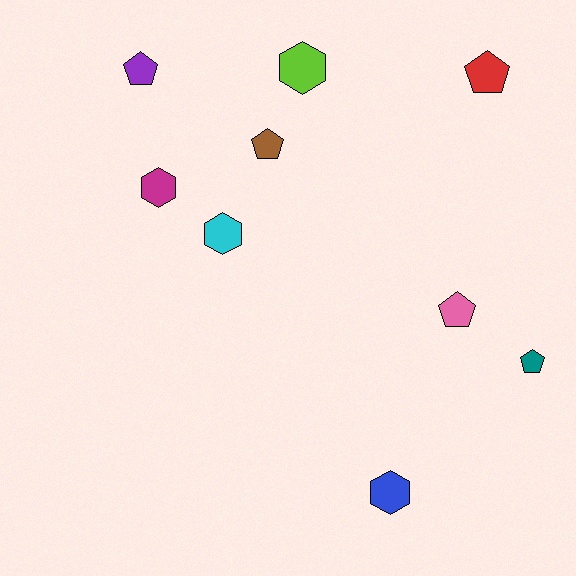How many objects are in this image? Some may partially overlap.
There are 9 objects.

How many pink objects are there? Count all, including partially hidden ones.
There is 1 pink object.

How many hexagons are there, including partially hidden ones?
There are 4 hexagons.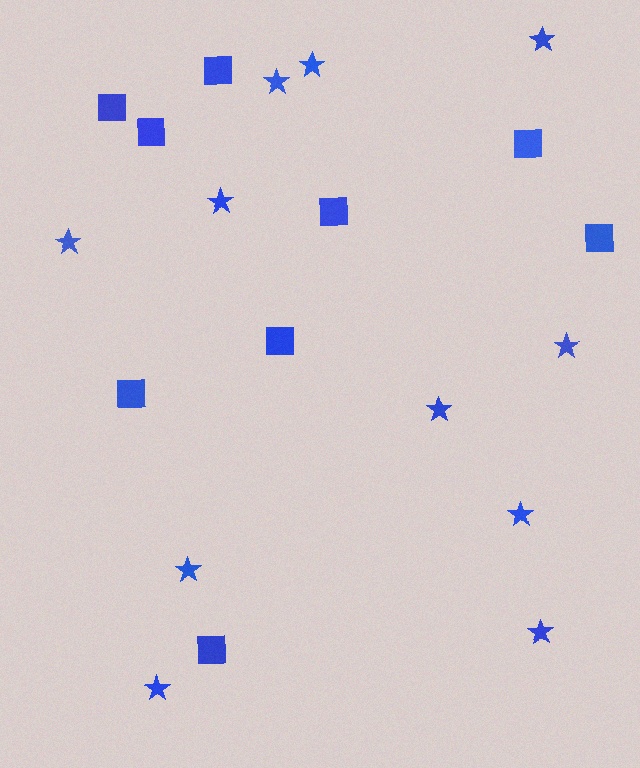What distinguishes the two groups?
There are 2 groups: one group of squares (9) and one group of stars (11).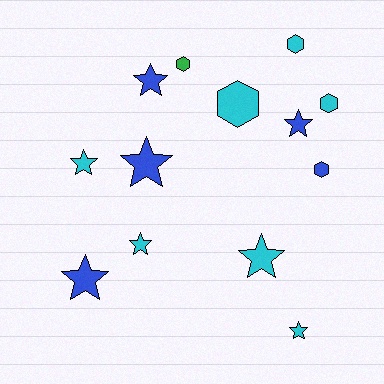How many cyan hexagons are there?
There are 3 cyan hexagons.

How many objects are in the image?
There are 13 objects.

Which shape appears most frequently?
Star, with 8 objects.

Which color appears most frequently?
Cyan, with 7 objects.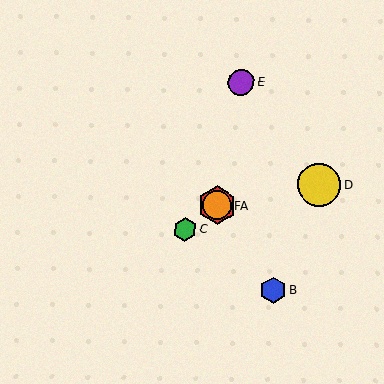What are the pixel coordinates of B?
Object B is at (273, 290).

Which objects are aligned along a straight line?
Objects A, C, F are aligned along a straight line.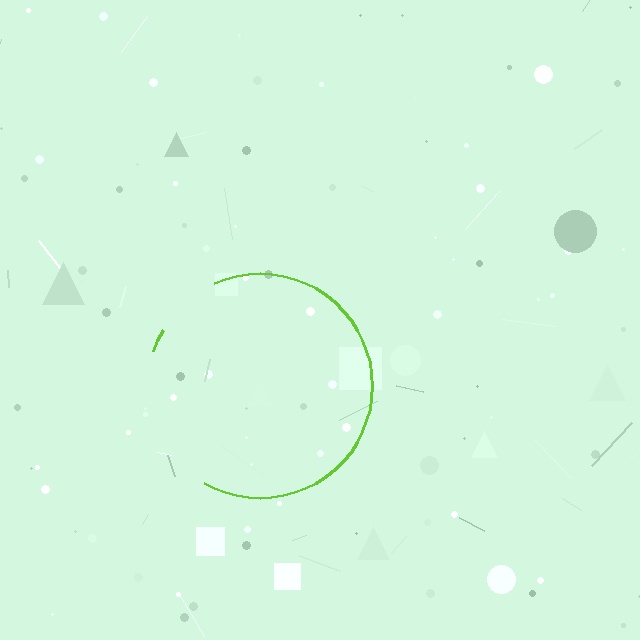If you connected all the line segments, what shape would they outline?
They would outline a circle.